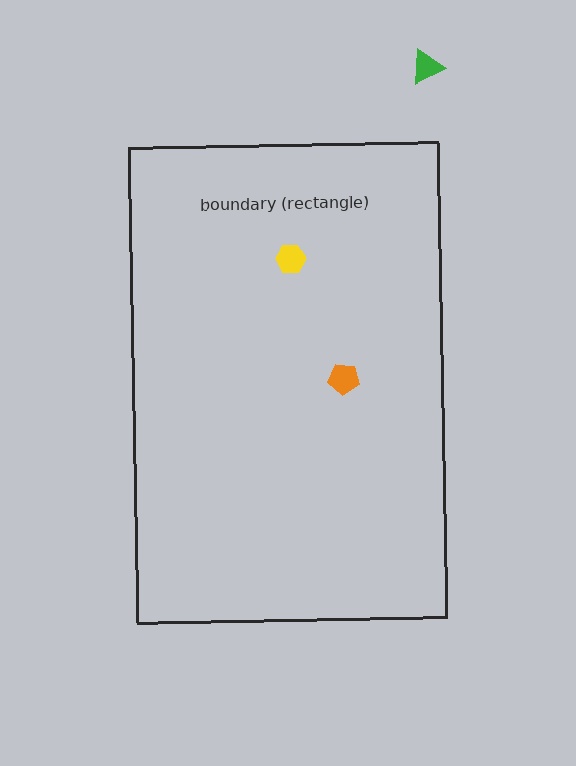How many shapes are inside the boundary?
2 inside, 1 outside.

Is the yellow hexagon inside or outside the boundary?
Inside.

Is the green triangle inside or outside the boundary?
Outside.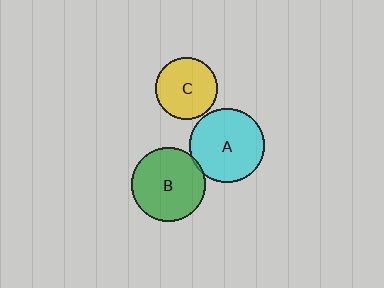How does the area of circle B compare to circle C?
Approximately 1.5 times.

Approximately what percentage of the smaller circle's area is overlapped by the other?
Approximately 5%.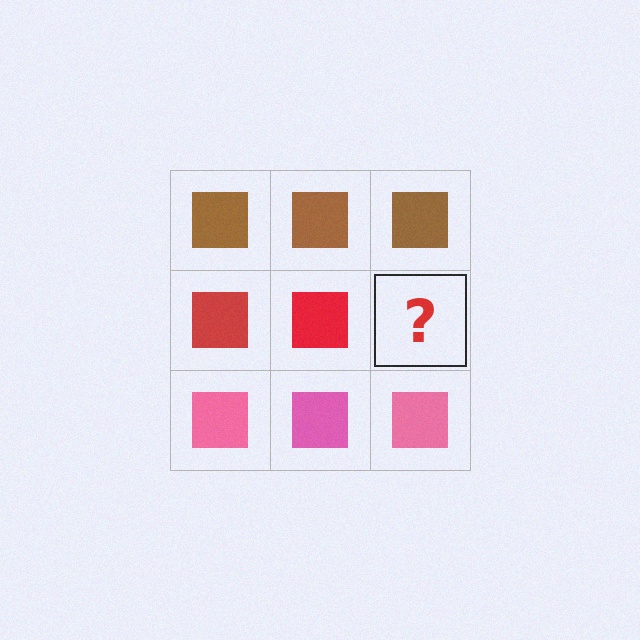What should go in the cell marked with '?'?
The missing cell should contain a red square.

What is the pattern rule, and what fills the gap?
The rule is that each row has a consistent color. The gap should be filled with a red square.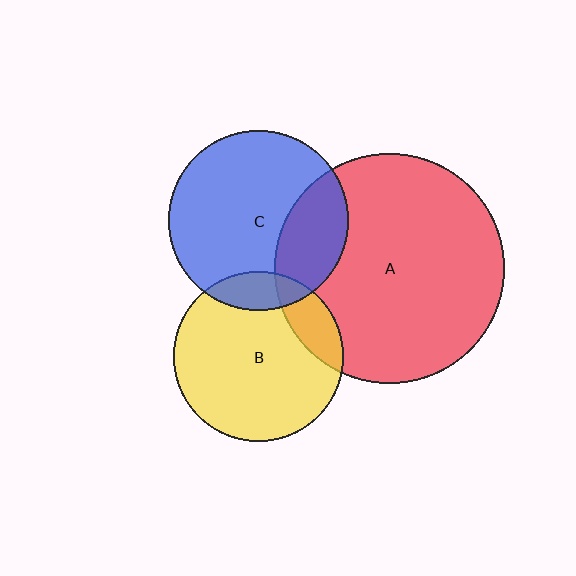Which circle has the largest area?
Circle A (red).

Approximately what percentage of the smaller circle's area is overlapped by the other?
Approximately 15%.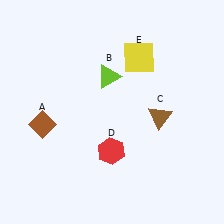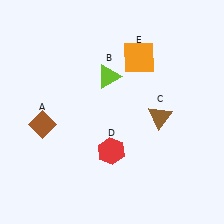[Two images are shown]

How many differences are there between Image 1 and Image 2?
There is 1 difference between the two images.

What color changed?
The square (E) changed from yellow in Image 1 to orange in Image 2.